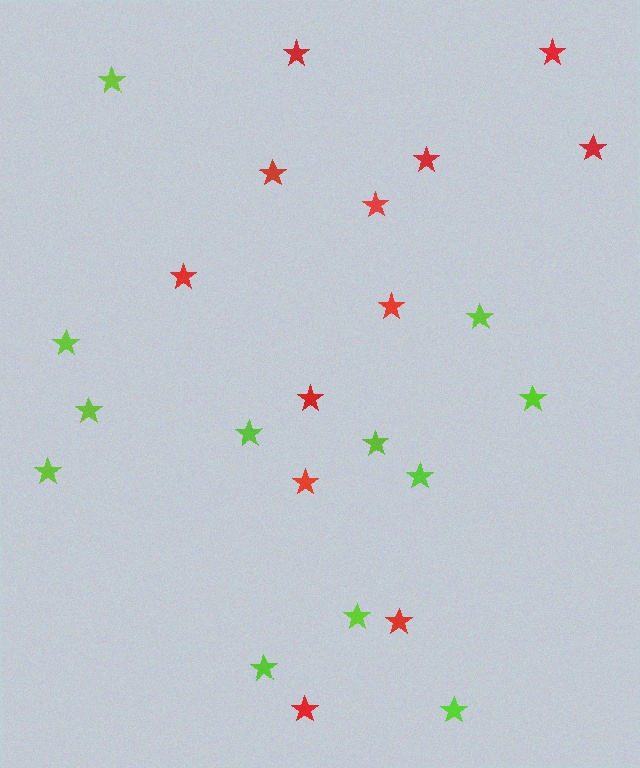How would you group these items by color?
There are 2 groups: one group of red stars (12) and one group of lime stars (12).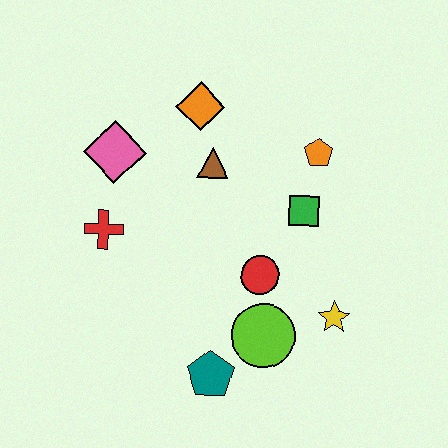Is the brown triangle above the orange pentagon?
No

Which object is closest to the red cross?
The pink diamond is closest to the red cross.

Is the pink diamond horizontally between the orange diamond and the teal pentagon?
No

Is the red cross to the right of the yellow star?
No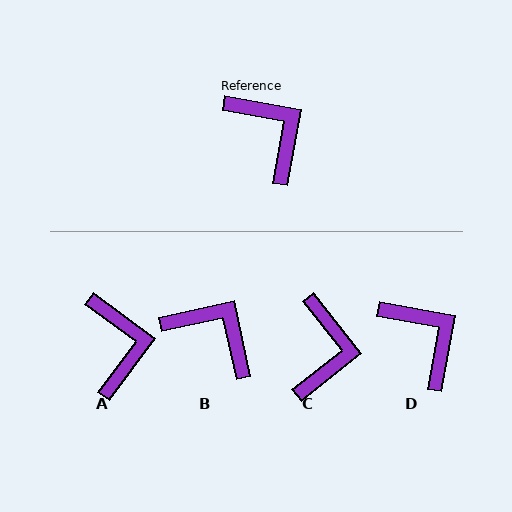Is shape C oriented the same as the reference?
No, it is off by about 41 degrees.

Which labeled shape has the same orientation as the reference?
D.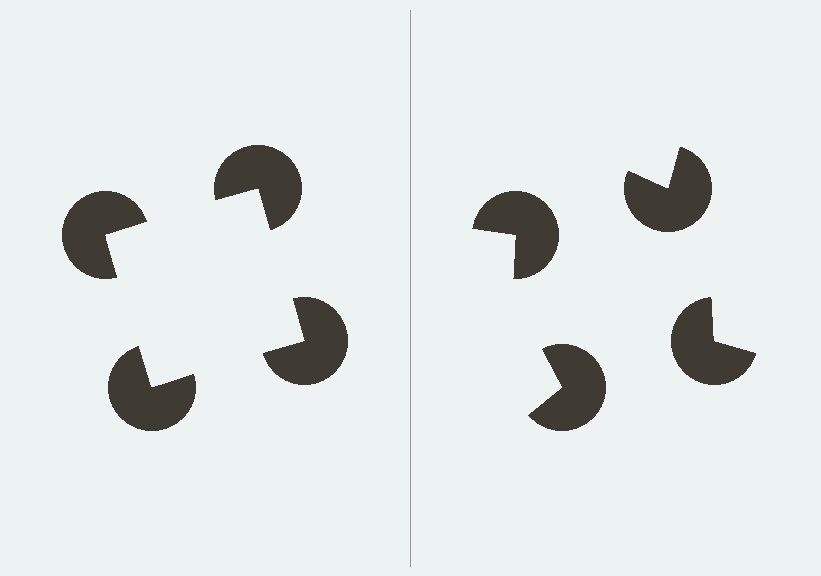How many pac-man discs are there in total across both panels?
8 — 4 on each side.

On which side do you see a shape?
An illusory square appears on the left side. On the right side the wedge cuts are rotated, so no coherent shape forms.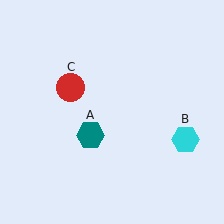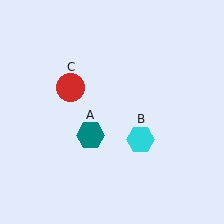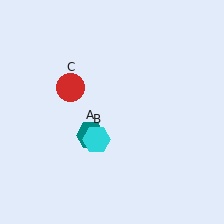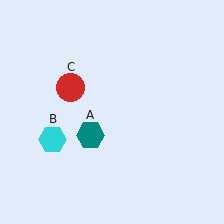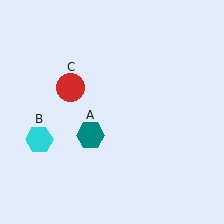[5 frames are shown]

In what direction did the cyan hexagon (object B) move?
The cyan hexagon (object B) moved left.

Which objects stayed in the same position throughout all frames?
Teal hexagon (object A) and red circle (object C) remained stationary.